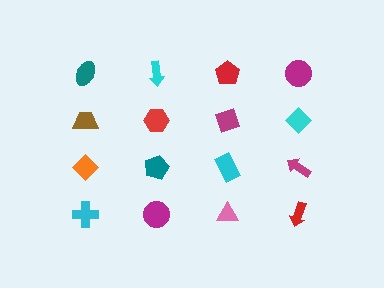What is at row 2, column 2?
A red hexagon.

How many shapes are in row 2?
4 shapes.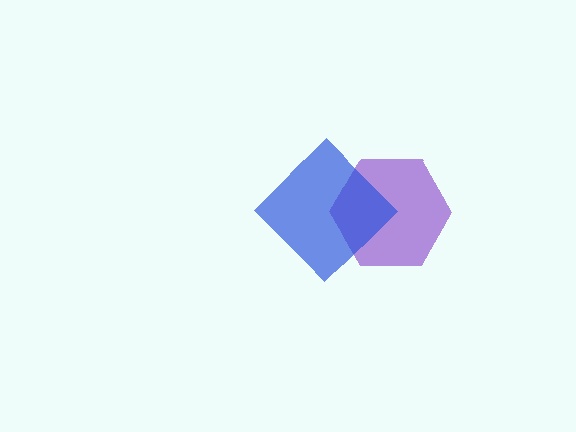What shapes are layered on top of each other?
The layered shapes are: a purple hexagon, a blue diamond.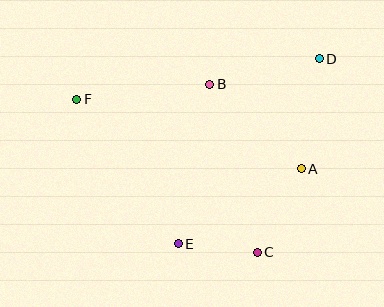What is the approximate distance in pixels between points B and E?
The distance between B and E is approximately 163 pixels.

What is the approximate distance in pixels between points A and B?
The distance between A and B is approximately 125 pixels.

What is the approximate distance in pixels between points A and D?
The distance between A and D is approximately 111 pixels.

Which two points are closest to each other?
Points C and E are closest to each other.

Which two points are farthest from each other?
Points D and F are farthest from each other.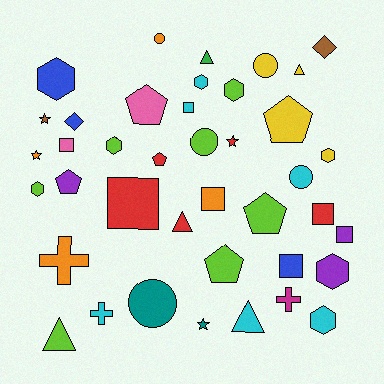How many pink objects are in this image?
There are 2 pink objects.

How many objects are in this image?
There are 40 objects.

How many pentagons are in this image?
There are 6 pentagons.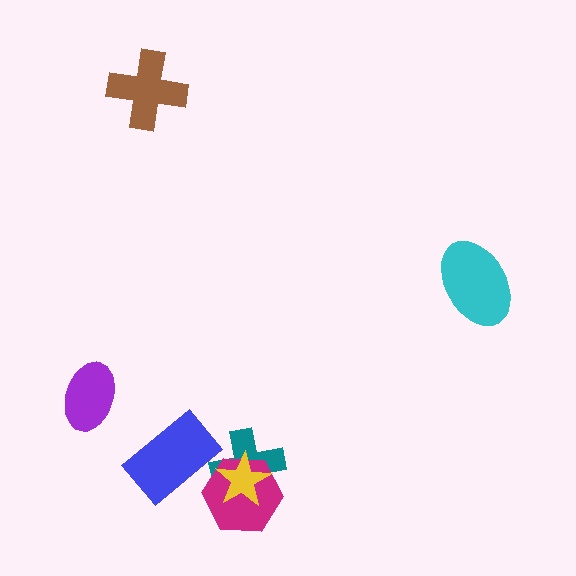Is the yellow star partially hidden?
No, no other shape covers it.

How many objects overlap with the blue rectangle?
0 objects overlap with the blue rectangle.